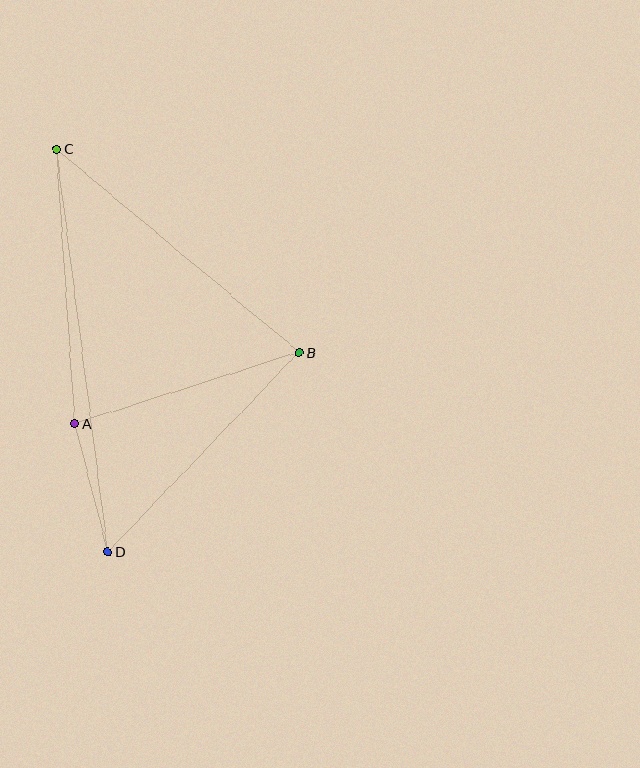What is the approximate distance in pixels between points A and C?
The distance between A and C is approximately 275 pixels.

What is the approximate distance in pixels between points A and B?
The distance between A and B is approximately 235 pixels.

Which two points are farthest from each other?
Points C and D are farthest from each other.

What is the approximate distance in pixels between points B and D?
The distance between B and D is approximately 277 pixels.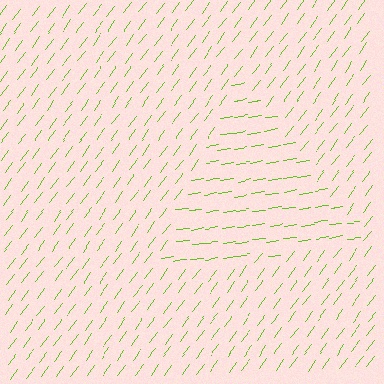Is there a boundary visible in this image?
Yes, there is a texture boundary formed by a change in line orientation.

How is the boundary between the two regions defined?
The boundary is defined purely by a change in line orientation (approximately 45 degrees difference). All lines are the same color and thickness.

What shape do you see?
I see a triangle.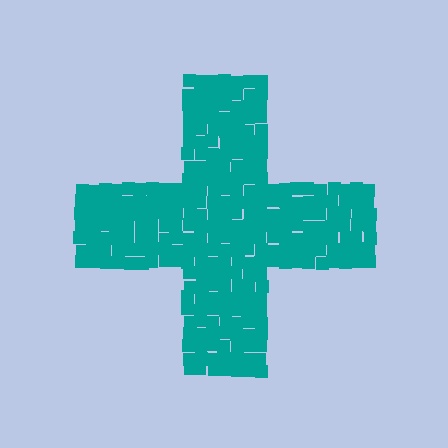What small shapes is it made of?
It is made of small squares.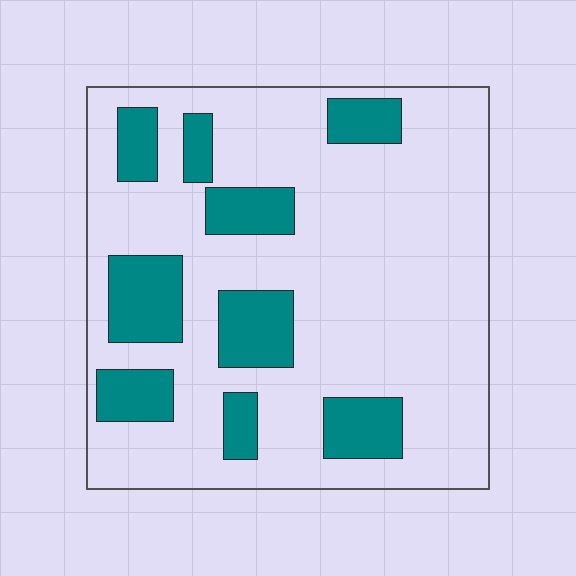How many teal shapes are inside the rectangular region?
9.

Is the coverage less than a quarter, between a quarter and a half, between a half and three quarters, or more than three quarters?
Less than a quarter.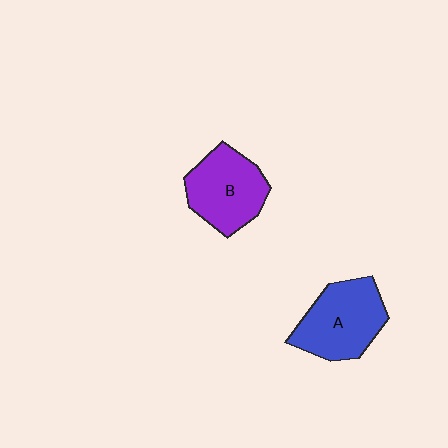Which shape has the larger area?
Shape A (blue).